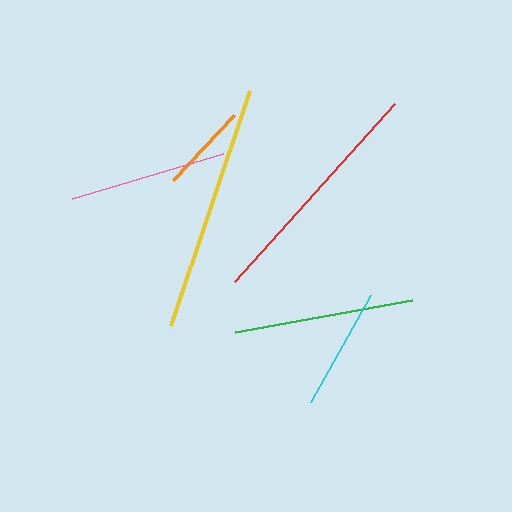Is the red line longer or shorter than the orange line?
The red line is longer than the orange line.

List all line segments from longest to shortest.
From longest to shortest: yellow, red, green, pink, cyan, orange.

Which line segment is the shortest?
The orange line is the shortest at approximately 89 pixels.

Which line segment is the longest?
The yellow line is the longest at approximately 247 pixels.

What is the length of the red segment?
The red segment is approximately 239 pixels long.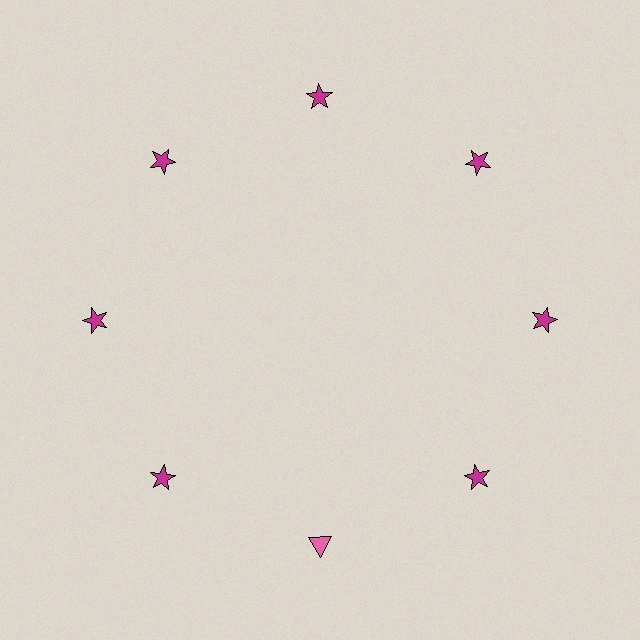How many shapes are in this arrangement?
There are 8 shapes arranged in a ring pattern.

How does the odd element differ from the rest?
It differs in both color (pink instead of magenta) and shape (triangle instead of star).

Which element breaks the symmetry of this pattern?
The pink triangle at roughly the 6 o'clock position breaks the symmetry. All other shapes are magenta stars.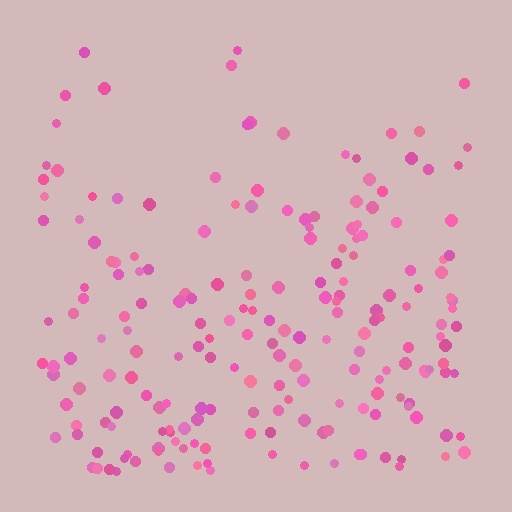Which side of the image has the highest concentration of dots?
The bottom.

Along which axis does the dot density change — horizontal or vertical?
Vertical.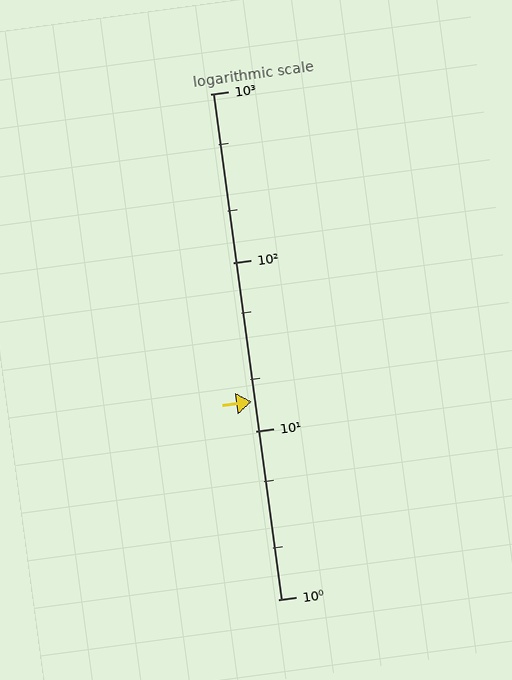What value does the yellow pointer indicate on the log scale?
The pointer indicates approximately 15.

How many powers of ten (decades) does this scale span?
The scale spans 3 decades, from 1 to 1000.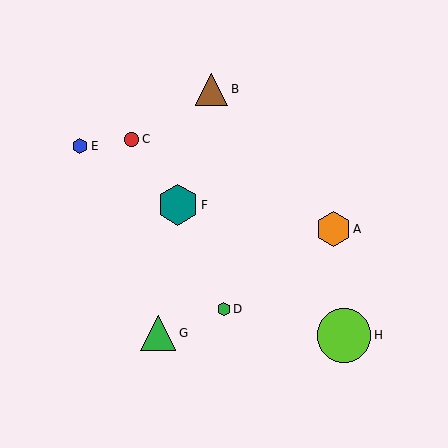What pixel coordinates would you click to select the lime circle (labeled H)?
Click at (344, 335) to select the lime circle H.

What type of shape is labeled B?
Shape B is a brown triangle.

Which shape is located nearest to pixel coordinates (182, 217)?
The teal hexagon (labeled F) at (178, 205) is nearest to that location.